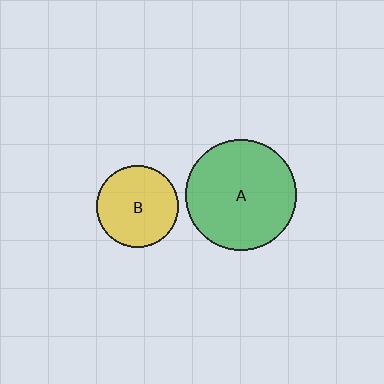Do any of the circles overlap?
No, none of the circles overlap.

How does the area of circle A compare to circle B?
Approximately 1.8 times.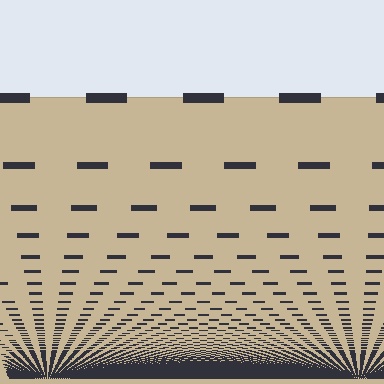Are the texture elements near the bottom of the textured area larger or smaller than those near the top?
Smaller. The gradient is inverted — elements near the bottom are smaller and denser.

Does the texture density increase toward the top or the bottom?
Density increases toward the bottom.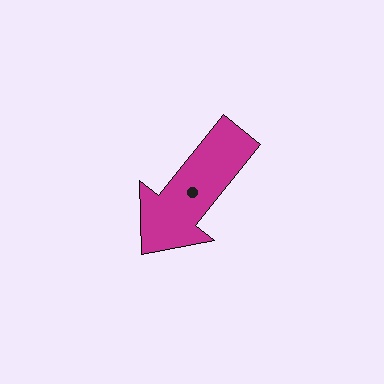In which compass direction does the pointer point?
Southwest.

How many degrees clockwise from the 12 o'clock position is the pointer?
Approximately 219 degrees.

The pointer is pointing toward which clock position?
Roughly 7 o'clock.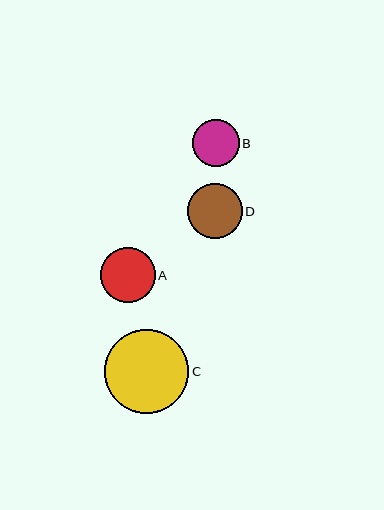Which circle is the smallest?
Circle B is the smallest with a size of approximately 47 pixels.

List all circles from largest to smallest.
From largest to smallest: C, A, D, B.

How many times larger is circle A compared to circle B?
Circle A is approximately 1.2 times the size of circle B.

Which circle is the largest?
Circle C is the largest with a size of approximately 84 pixels.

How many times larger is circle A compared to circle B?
Circle A is approximately 1.2 times the size of circle B.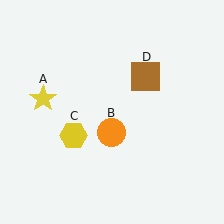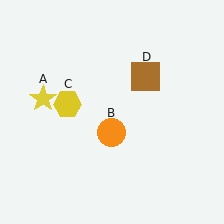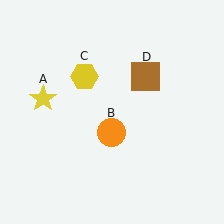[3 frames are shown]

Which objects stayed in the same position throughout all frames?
Yellow star (object A) and orange circle (object B) and brown square (object D) remained stationary.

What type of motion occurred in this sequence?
The yellow hexagon (object C) rotated clockwise around the center of the scene.